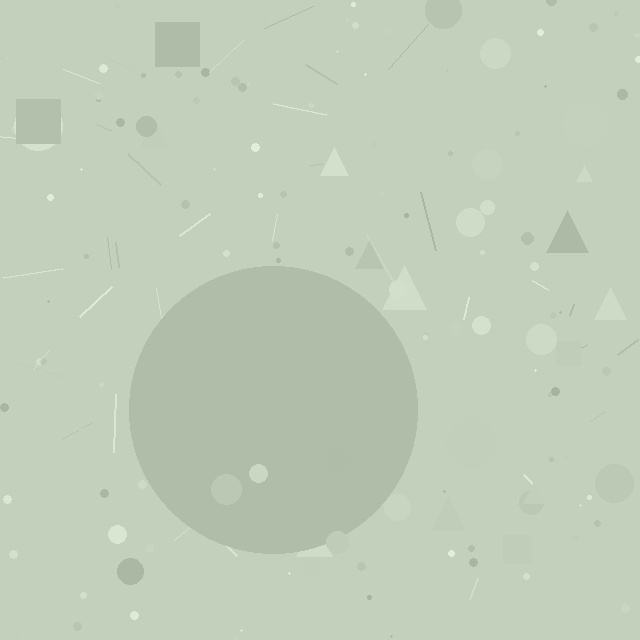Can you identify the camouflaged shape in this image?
The camouflaged shape is a circle.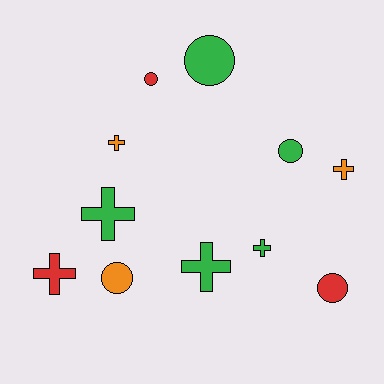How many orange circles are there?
There is 1 orange circle.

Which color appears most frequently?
Green, with 5 objects.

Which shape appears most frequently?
Cross, with 6 objects.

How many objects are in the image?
There are 11 objects.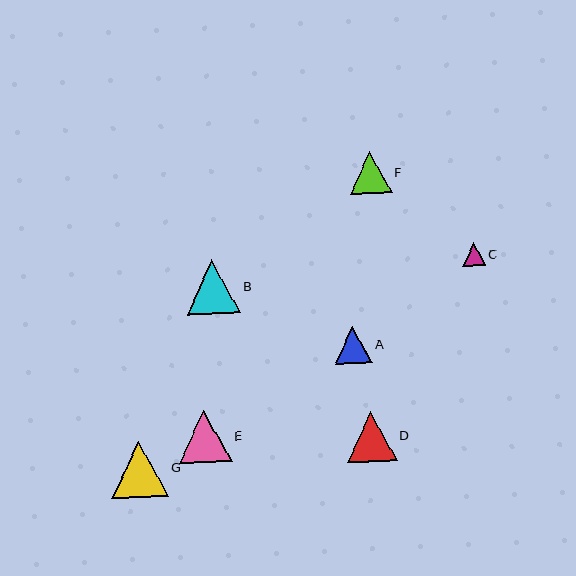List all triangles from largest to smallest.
From largest to smallest: G, B, E, D, F, A, C.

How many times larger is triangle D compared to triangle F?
Triangle D is approximately 1.2 times the size of triangle F.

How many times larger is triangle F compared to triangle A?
Triangle F is approximately 1.1 times the size of triangle A.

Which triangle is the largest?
Triangle G is the largest with a size of approximately 57 pixels.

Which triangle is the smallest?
Triangle C is the smallest with a size of approximately 22 pixels.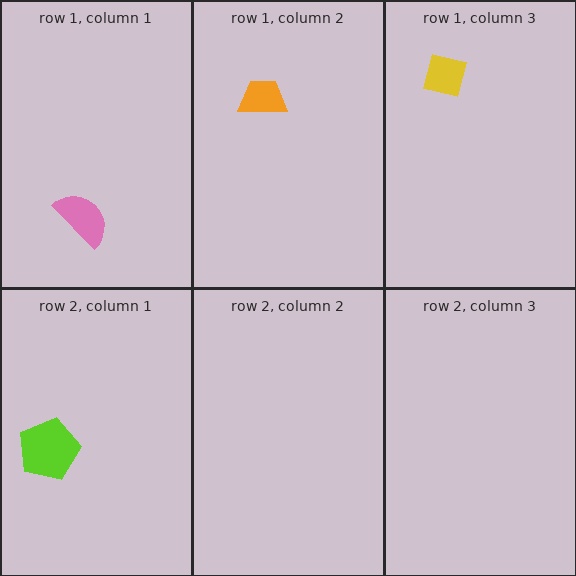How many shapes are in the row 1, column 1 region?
1.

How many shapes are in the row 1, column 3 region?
1.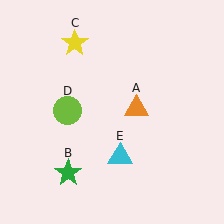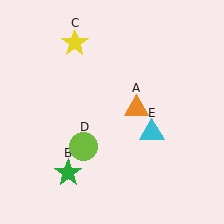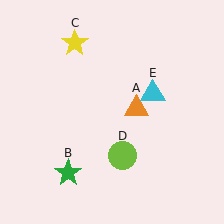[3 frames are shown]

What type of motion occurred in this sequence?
The lime circle (object D), cyan triangle (object E) rotated counterclockwise around the center of the scene.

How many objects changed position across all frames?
2 objects changed position: lime circle (object D), cyan triangle (object E).